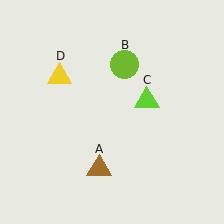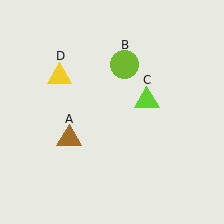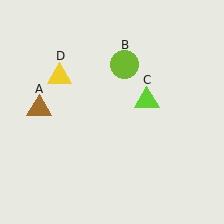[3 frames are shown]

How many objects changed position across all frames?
1 object changed position: brown triangle (object A).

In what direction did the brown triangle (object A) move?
The brown triangle (object A) moved up and to the left.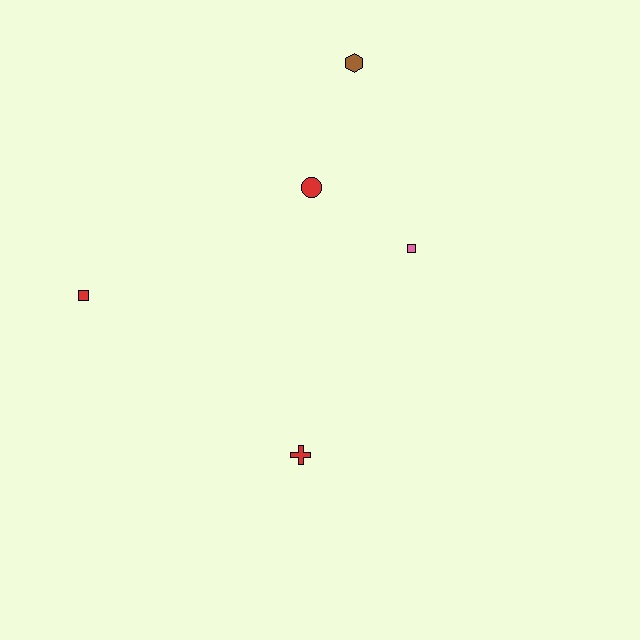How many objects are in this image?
There are 5 objects.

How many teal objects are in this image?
There are no teal objects.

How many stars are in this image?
There are no stars.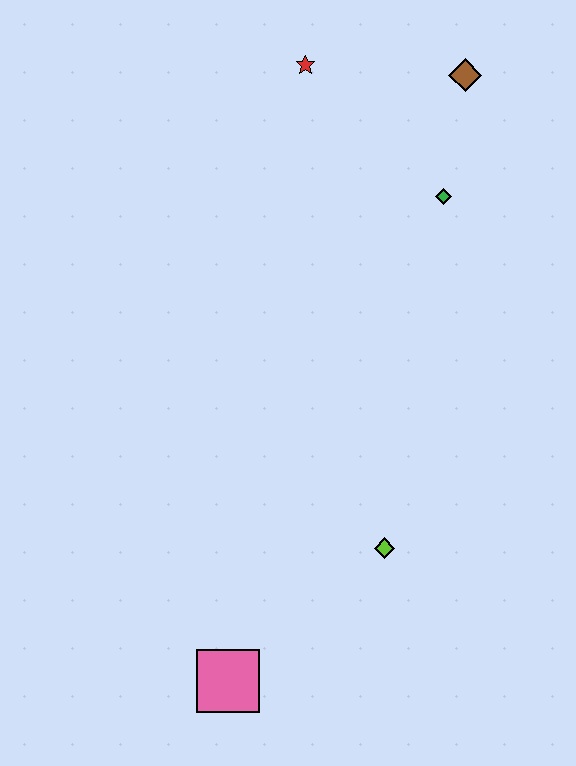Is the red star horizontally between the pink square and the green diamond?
Yes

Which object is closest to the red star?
The brown diamond is closest to the red star.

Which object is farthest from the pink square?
The brown diamond is farthest from the pink square.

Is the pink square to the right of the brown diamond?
No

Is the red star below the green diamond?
No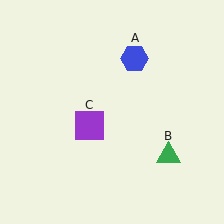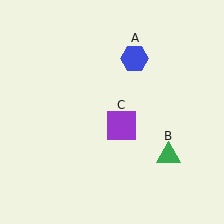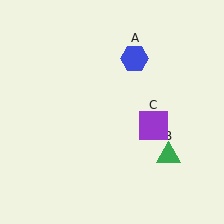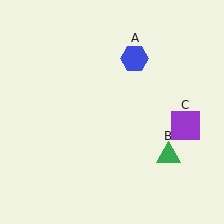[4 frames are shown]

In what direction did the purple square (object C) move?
The purple square (object C) moved right.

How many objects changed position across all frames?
1 object changed position: purple square (object C).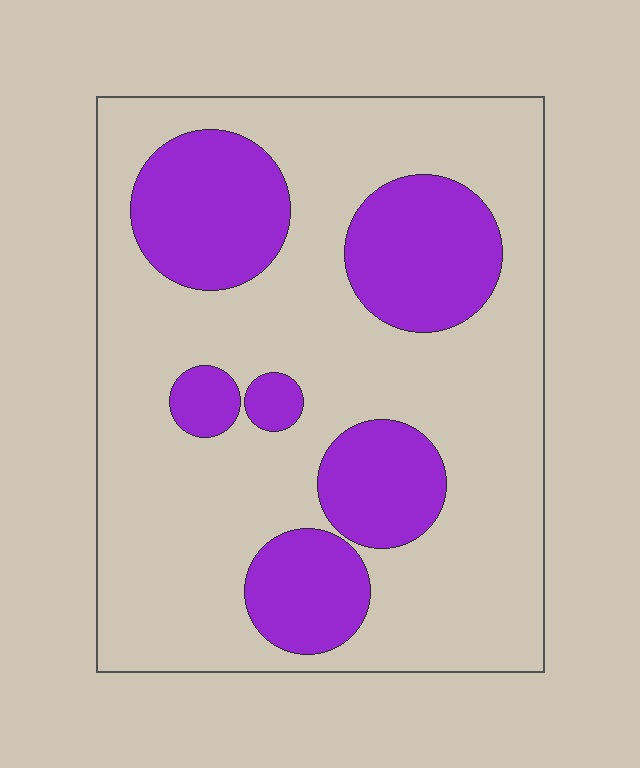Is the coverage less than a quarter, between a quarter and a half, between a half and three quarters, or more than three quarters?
Between a quarter and a half.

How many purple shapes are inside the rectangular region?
6.